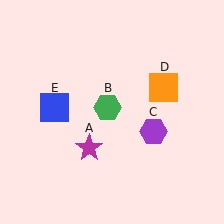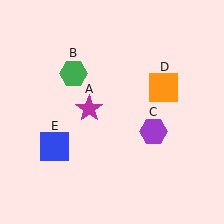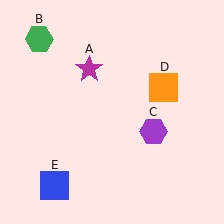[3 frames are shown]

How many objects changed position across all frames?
3 objects changed position: magenta star (object A), green hexagon (object B), blue square (object E).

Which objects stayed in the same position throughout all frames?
Purple hexagon (object C) and orange square (object D) remained stationary.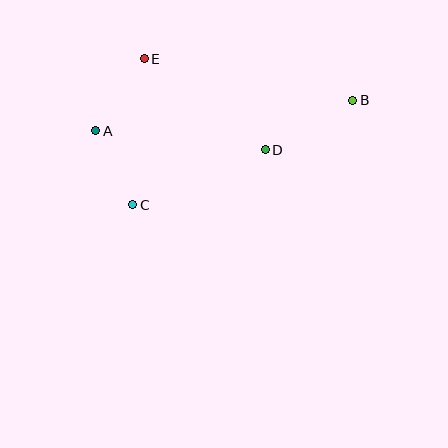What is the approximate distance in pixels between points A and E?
The distance between A and E is approximately 87 pixels.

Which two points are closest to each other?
Points A and C are closest to each other.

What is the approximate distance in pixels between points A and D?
The distance between A and D is approximately 171 pixels.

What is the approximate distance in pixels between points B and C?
The distance between B and C is approximately 244 pixels.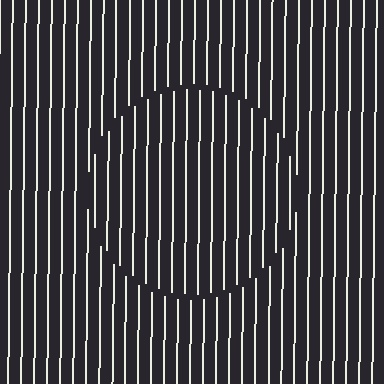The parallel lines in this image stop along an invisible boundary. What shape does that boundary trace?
An illusory circle. The interior of the shape contains the same grating, shifted by half a period — the contour is defined by the phase discontinuity where line-ends from the inner and outer gratings abut.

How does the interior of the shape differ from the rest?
The interior of the shape contains the same grating, shifted by half a period — the contour is defined by the phase discontinuity where line-ends from the inner and outer gratings abut.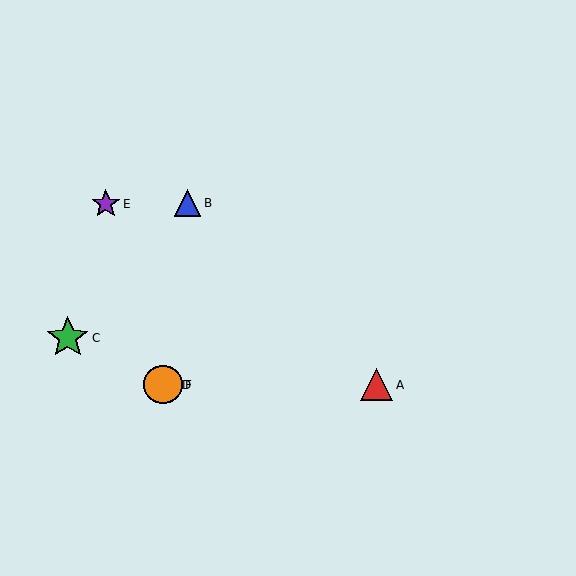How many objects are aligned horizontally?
3 objects (A, D, F) are aligned horizontally.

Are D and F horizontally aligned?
Yes, both are at y≈385.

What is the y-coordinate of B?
Object B is at y≈203.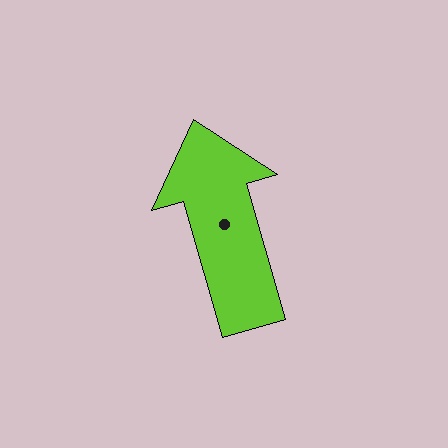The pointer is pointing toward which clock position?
Roughly 11 o'clock.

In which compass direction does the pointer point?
North.